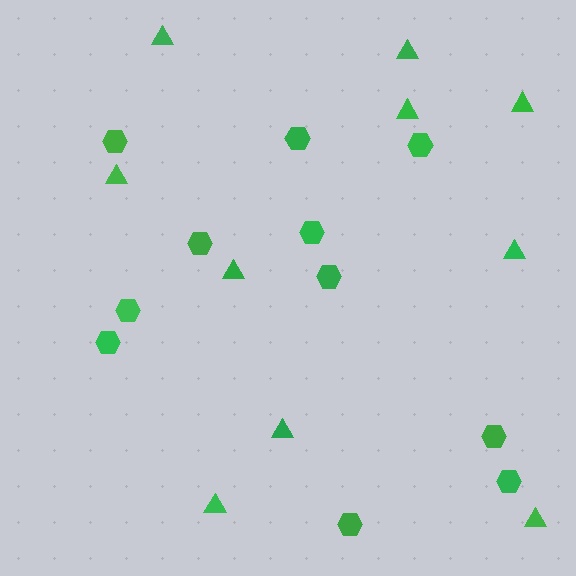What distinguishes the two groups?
There are 2 groups: one group of hexagons (11) and one group of triangles (10).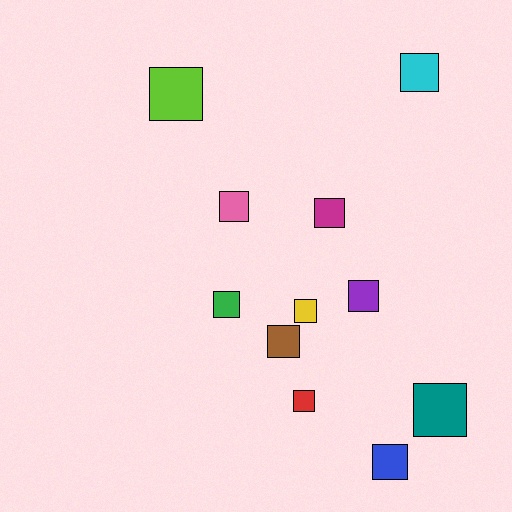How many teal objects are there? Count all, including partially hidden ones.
There is 1 teal object.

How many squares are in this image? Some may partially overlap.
There are 11 squares.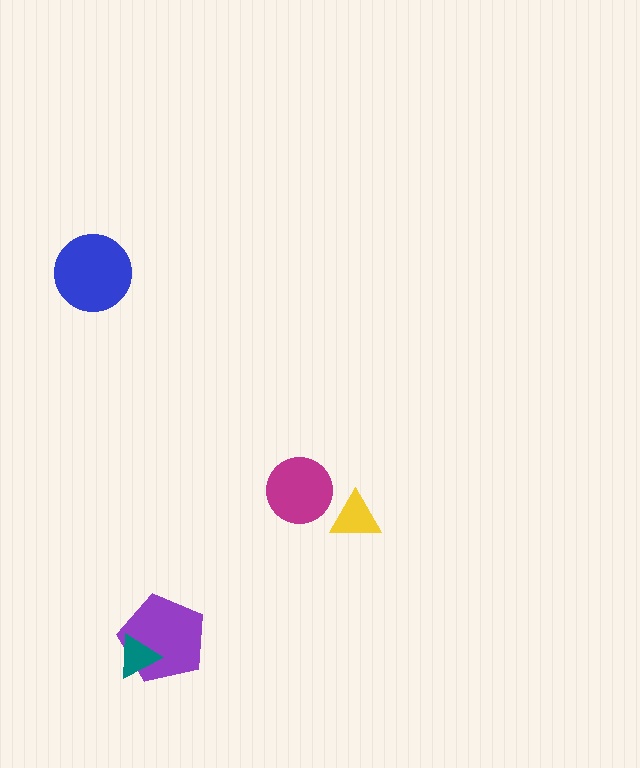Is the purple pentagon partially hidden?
Yes, it is partially covered by another shape.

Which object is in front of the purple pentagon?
The teal triangle is in front of the purple pentagon.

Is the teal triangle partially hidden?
No, no other shape covers it.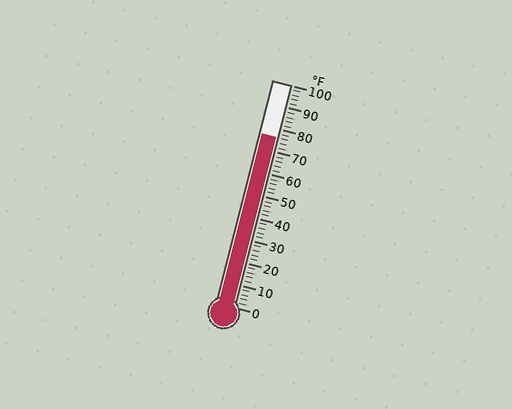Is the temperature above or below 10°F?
The temperature is above 10°F.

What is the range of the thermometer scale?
The thermometer scale ranges from 0°F to 100°F.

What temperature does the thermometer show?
The thermometer shows approximately 76°F.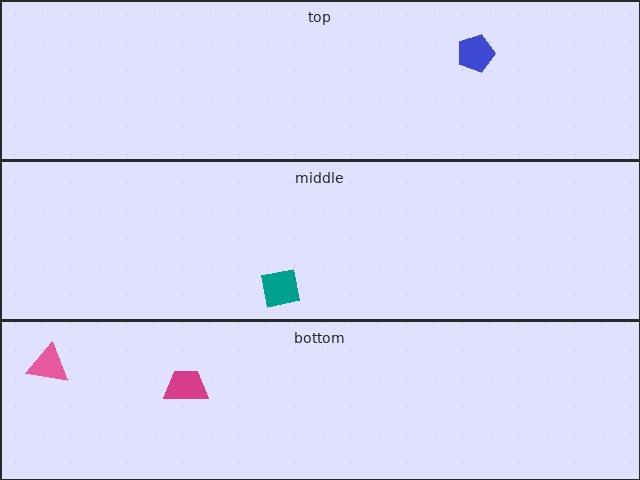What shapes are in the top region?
The blue pentagon.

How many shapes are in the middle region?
1.